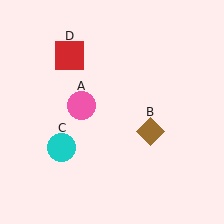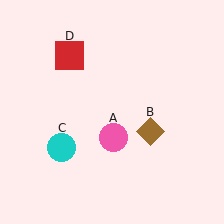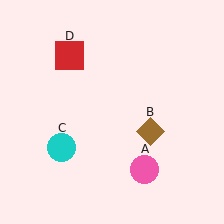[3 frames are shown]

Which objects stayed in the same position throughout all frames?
Brown diamond (object B) and cyan circle (object C) and red square (object D) remained stationary.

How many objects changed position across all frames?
1 object changed position: pink circle (object A).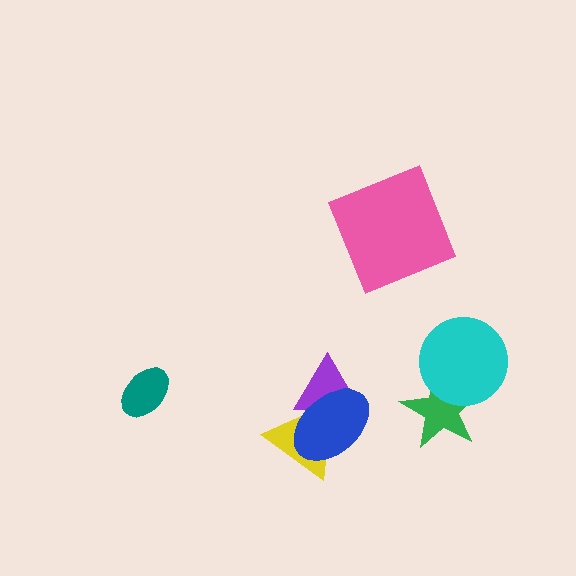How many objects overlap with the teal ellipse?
0 objects overlap with the teal ellipse.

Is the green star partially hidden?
Yes, it is partially covered by another shape.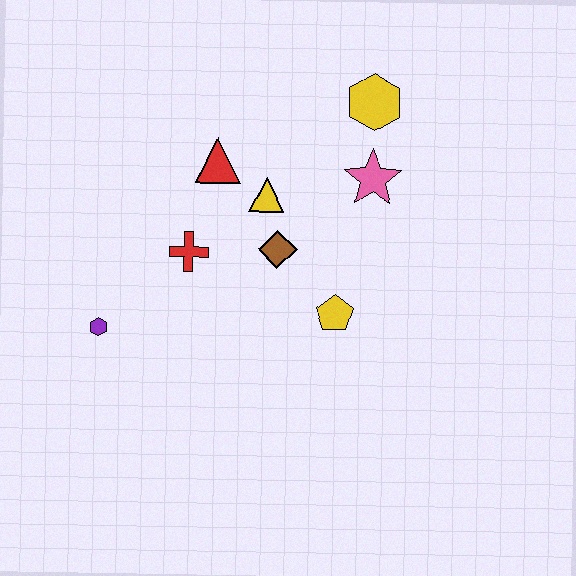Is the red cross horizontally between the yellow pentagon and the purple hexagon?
Yes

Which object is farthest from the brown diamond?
The purple hexagon is farthest from the brown diamond.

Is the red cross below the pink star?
Yes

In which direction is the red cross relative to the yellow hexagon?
The red cross is to the left of the yellow hexagon.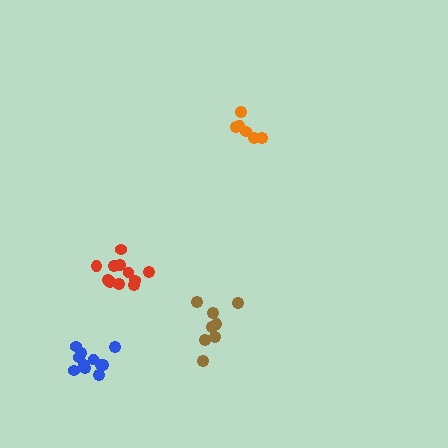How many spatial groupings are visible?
There are 4 spatial groupings.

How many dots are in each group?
Group 1: 8 dots, Group 2: 11 dots, Group 3: 6 dots, Group 4: 11 dots (36 total).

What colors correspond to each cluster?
The clusters are colored: brown, blue, orange, red.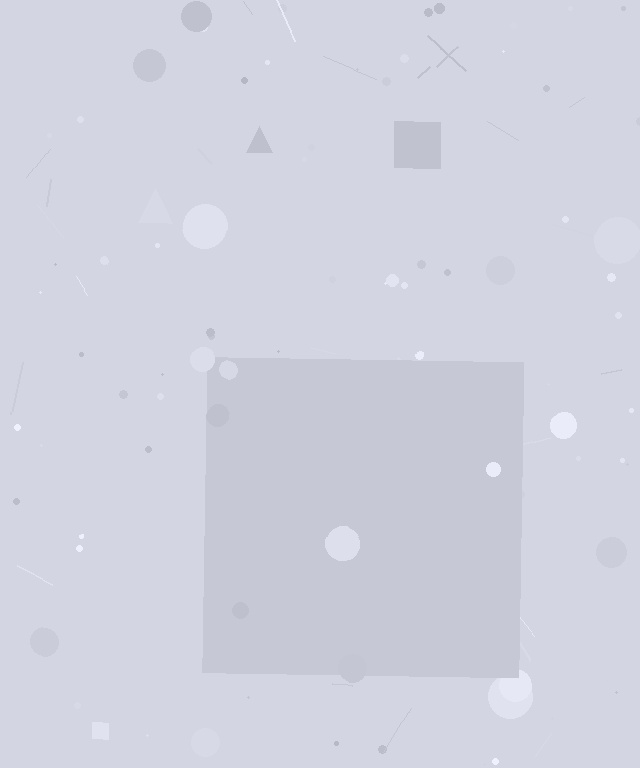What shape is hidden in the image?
A square is hidden in the image.